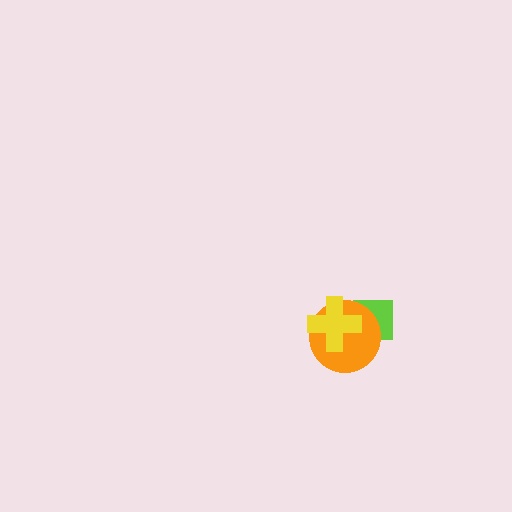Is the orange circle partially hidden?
Yes, it is partially covered by another shape.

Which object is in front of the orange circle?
The yellow cross is in front of the orange circle.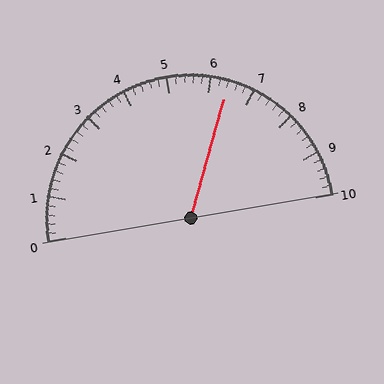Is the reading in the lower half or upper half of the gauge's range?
The reading is in the upper half of the range (0 to 10).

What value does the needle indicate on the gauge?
The needle indicates approximately 6.4.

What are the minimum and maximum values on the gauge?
The gauge ranges from 0 to 10.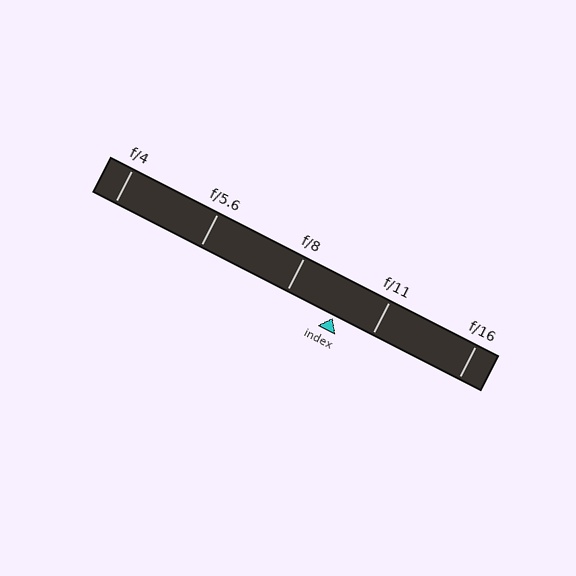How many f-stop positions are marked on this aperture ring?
There are 5 f-stop positions marked.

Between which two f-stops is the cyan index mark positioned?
The index mark is between f/8 and f/11.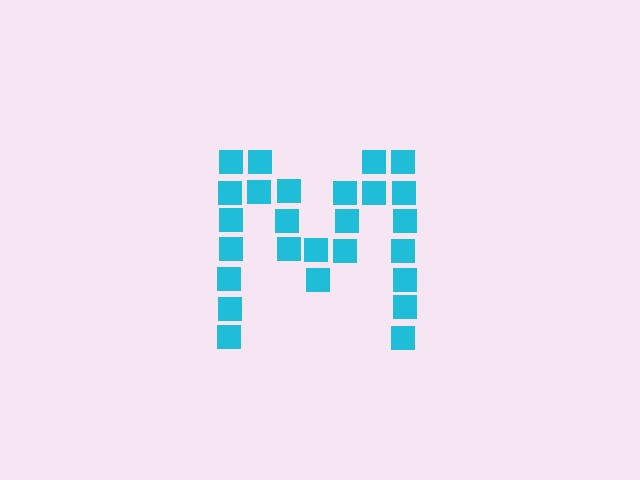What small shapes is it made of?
It is made of small squares.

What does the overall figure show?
The overall figure shows the letter M.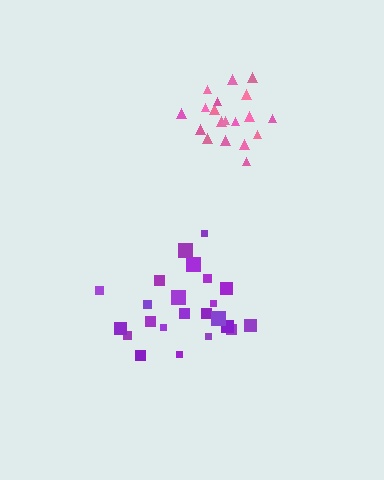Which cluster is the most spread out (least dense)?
Purple.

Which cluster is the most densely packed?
Pink.